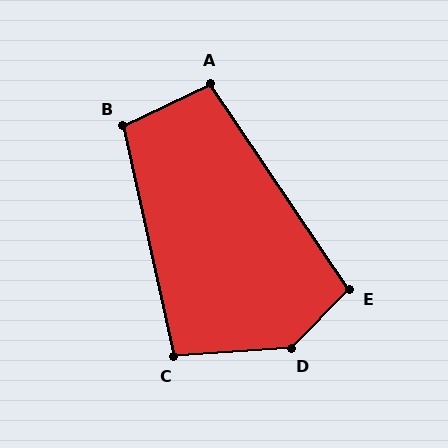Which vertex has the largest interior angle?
D, at approximately 138 degrees.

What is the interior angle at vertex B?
Approximately 103 degrees (obtuse).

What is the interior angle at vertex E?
Approximately 102 degrees (obtuse).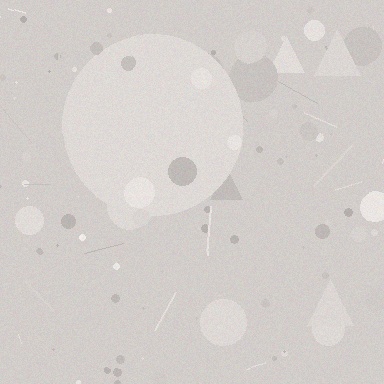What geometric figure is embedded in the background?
A circle is embedded in the background.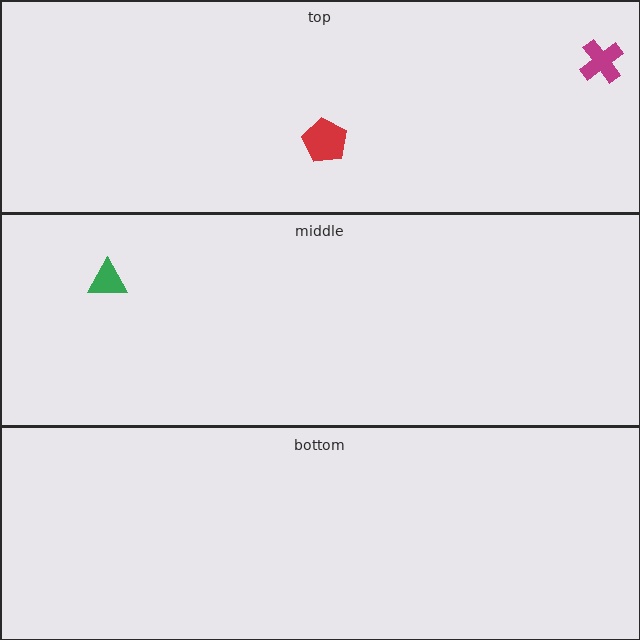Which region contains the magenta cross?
The top region.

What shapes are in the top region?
The magenta cross, the red pentagon.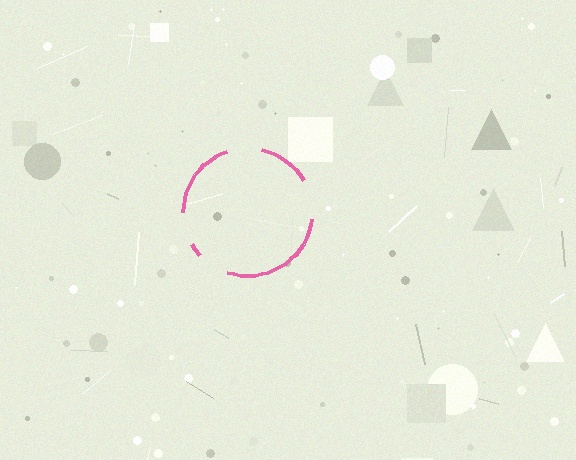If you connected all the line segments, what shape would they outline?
They would outline a circle.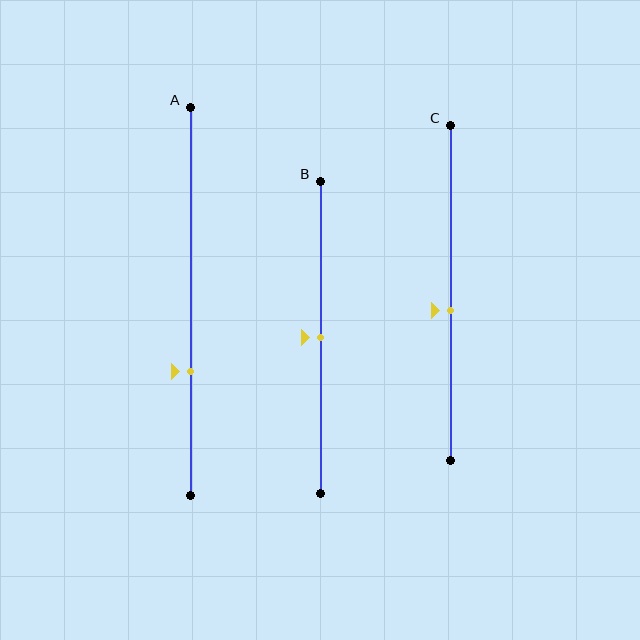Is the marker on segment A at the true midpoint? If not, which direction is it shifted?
No, the marker on segment A is shifted downward by about 18% of the segment length.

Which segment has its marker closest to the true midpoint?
Segment B has its marker closest to the true midpoint.